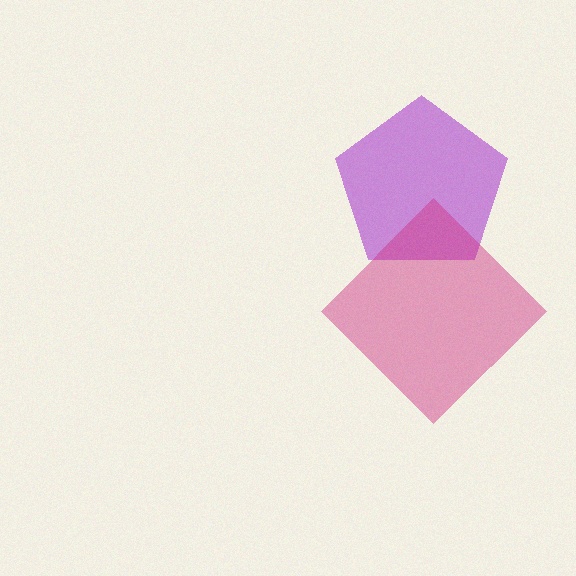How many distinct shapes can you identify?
There are 2 distinct shapes: a purple pentagon, a magenta diamond.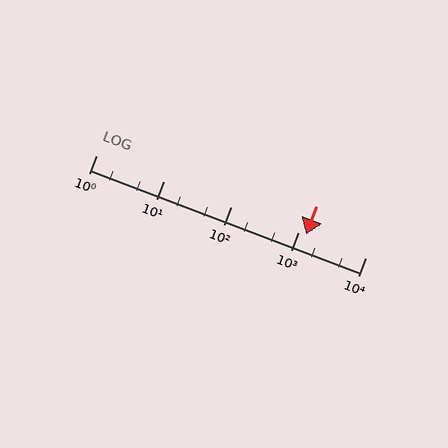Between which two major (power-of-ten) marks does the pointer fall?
The pointer is between 1000 and 10000.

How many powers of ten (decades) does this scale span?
The scale spans 4 decades, from 1 to 10000.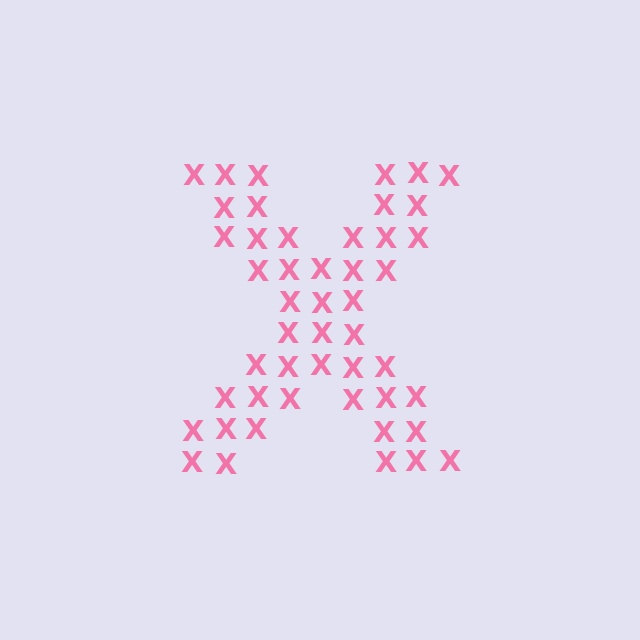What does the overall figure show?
The overall figure shows the letter X.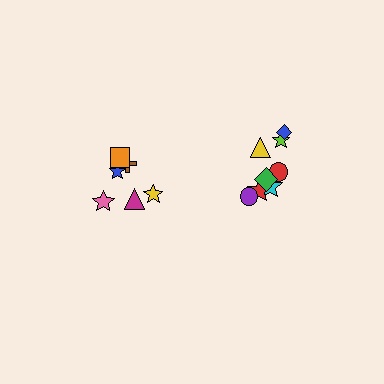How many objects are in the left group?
There are 6 objects.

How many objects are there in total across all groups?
There are 14 objects.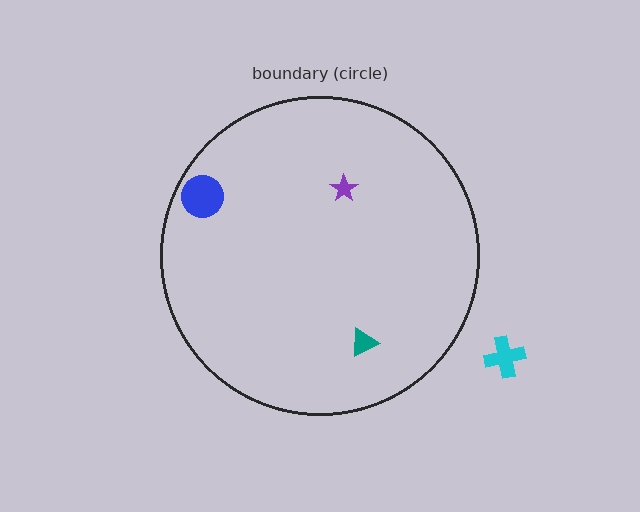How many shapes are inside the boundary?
3 inside, 1 outside.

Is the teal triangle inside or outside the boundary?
Inside.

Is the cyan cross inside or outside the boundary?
Outside.